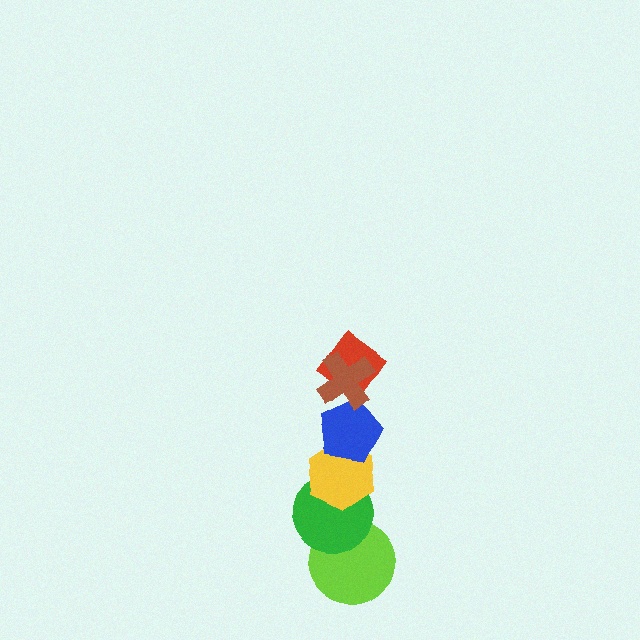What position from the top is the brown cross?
The brown cross is 1st from the top.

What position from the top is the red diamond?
The red diamond is 2nd from the top.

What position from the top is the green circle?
The green circle is 5th from the top.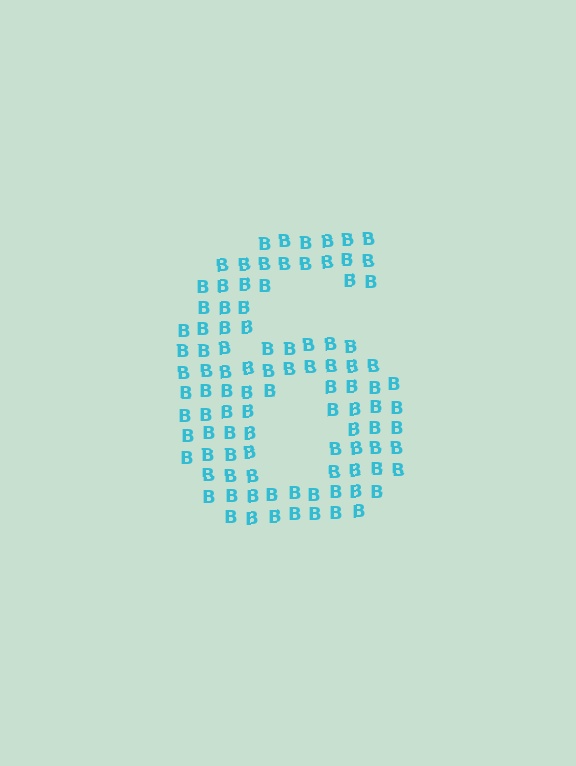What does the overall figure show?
The overall figure shows the digit 6.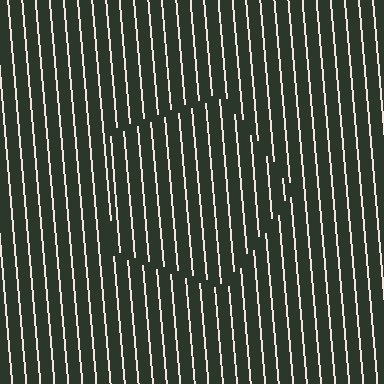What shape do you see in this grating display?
An illusory pentagon. The interior of the shape contains the same grating, shifted by half a period — the contour is defined by the phase discontinuity where line-ends from the inner and outer gratings abut.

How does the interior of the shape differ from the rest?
The interior of the shape contains the same grating, shifted by half a period — the contour is defined by the phase discontinuity where line-ends from the inner and outer gratings abut.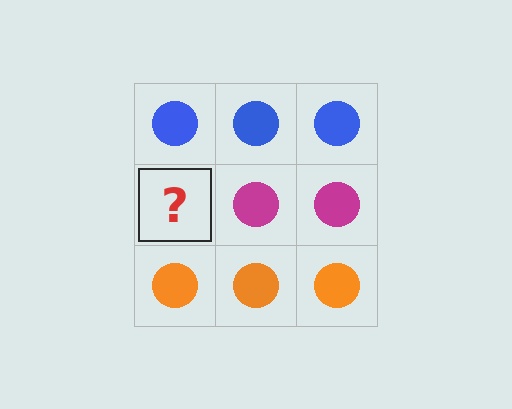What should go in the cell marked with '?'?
The missing cell should contain a magenta circle.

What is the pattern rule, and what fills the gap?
The rule is that each row has a consistent color. The gap should be filled with a magenta circle.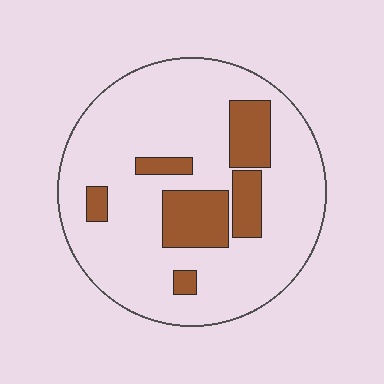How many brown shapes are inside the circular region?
6.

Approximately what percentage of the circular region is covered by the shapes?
Approximately 20%.